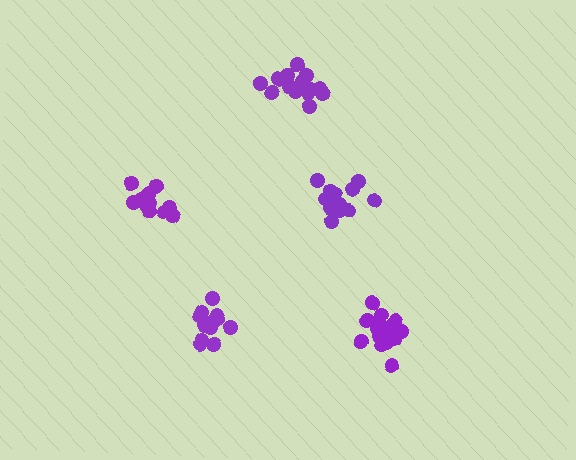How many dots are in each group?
Group 1: 17 dots, Group 2: 12 dots, Group 3: 14 dots, Group 4: 15 dots, Group 5: 15 dots (73 total).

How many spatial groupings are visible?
There are 5 spatial groupings.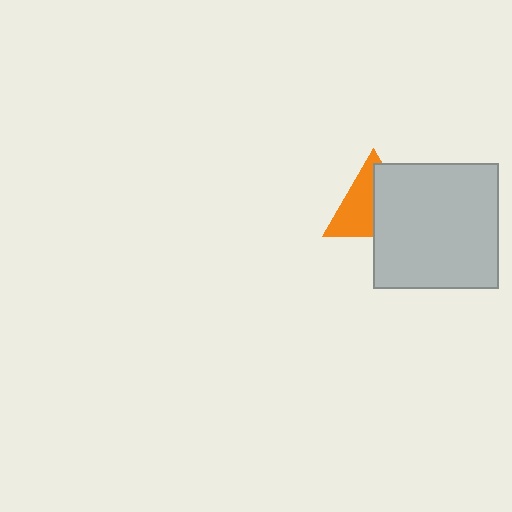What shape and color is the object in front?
The object in front is a light gray square.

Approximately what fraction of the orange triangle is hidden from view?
Roughly 48% of the orange triangle is hidden behind the light gray square.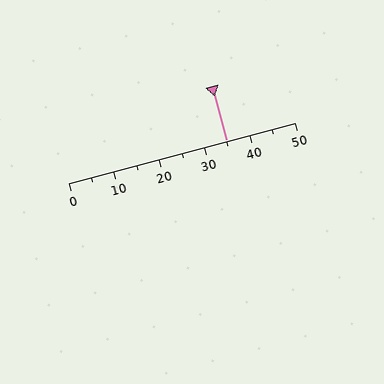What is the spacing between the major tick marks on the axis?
The major ticks are spaced 10 apart.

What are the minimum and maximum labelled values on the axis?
The axis runs from 0 to 50.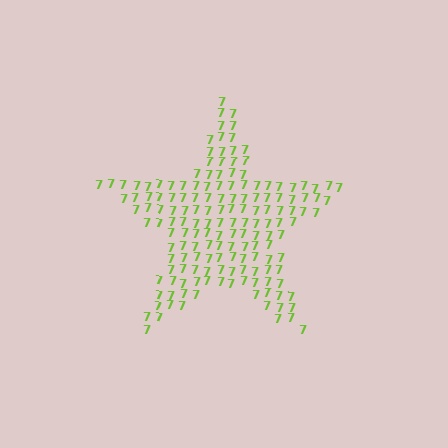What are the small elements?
The small elements are digit 7's.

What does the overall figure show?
The overall figure shows a star.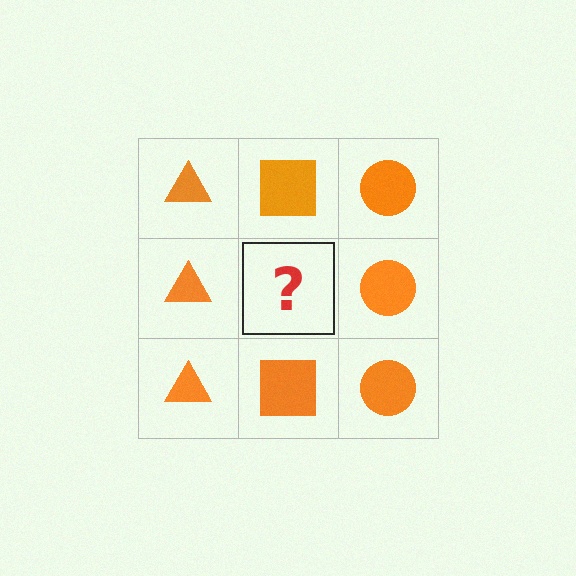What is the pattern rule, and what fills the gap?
The rule is that each column has a consistent shape. The gap should be filled with an orange square.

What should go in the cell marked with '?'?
The missing cell should contain an orange square.